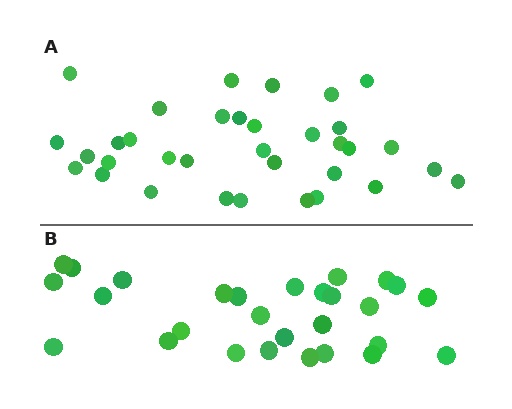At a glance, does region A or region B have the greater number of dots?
Region A (the top region) has more dots.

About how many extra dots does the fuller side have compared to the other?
Region A has about 6 more dots than region B.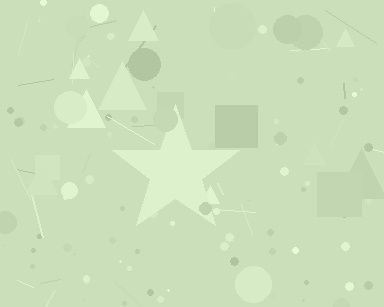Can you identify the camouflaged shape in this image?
The camouflaged shape is a star.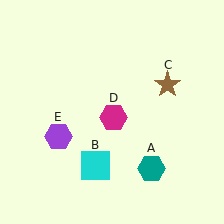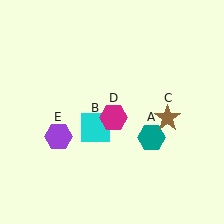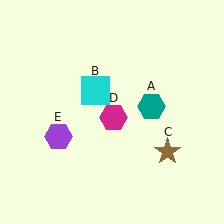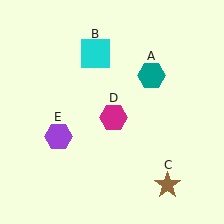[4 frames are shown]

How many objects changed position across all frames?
3 objects changed position: teal hexagon (object A), cyan square (object B), brown star (object C).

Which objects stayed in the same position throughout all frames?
Magenta hexagon (object D) and purple hexagon (object E) remained stationary.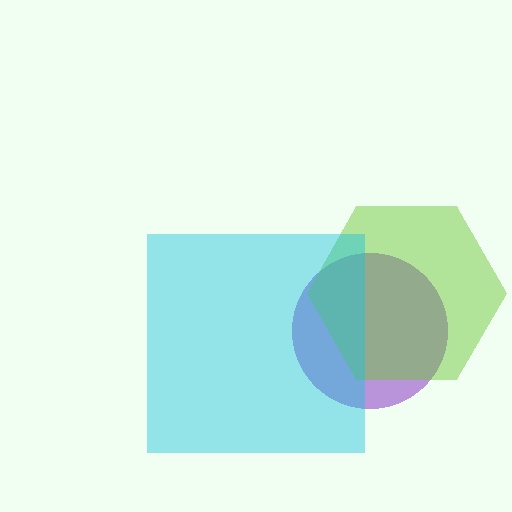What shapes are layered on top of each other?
The layered shapes are: a purple circle, a lime hexagon, a cyan square.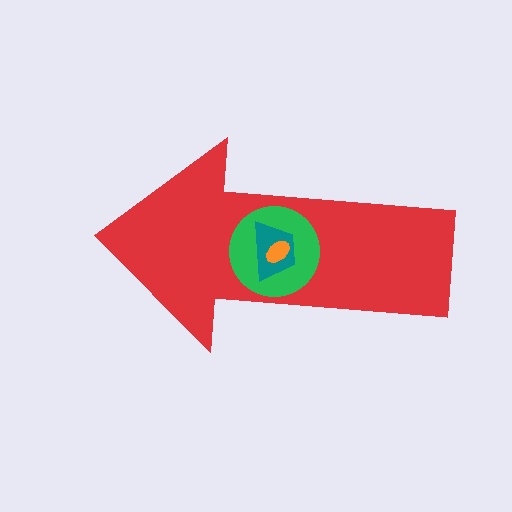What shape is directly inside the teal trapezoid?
The orange ellipse.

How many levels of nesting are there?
4.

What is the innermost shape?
The orange ellipse.